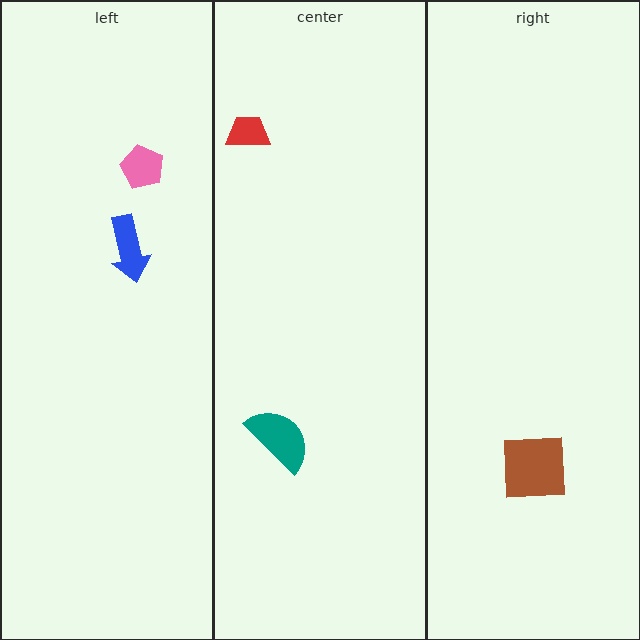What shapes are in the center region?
The teal semicircle, the red trapezoid.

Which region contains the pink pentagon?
The left region.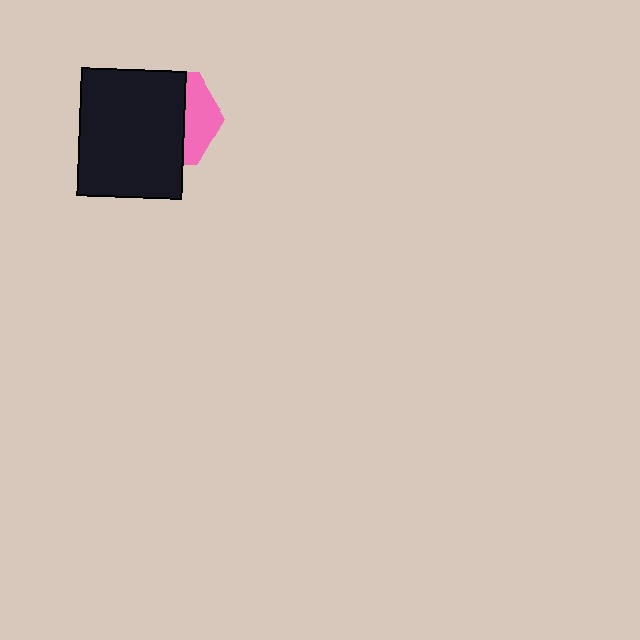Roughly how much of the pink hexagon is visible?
A small part of it is visible (roughly 33%).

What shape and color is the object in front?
The object in front is a black rectangle.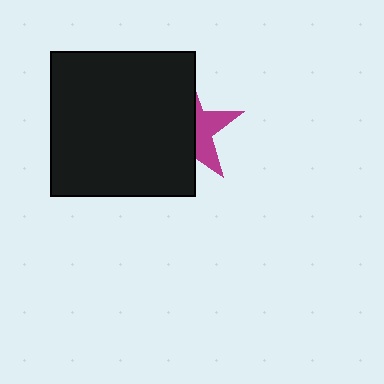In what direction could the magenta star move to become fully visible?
The magenta star could move right. That would shift it out from behind the black square entirely.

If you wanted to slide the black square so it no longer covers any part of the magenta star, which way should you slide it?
Slide it left — that is the most direct way to separate the two shapes.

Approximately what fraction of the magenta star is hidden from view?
Roughly 62% of the magenta star is hidden behind the black square.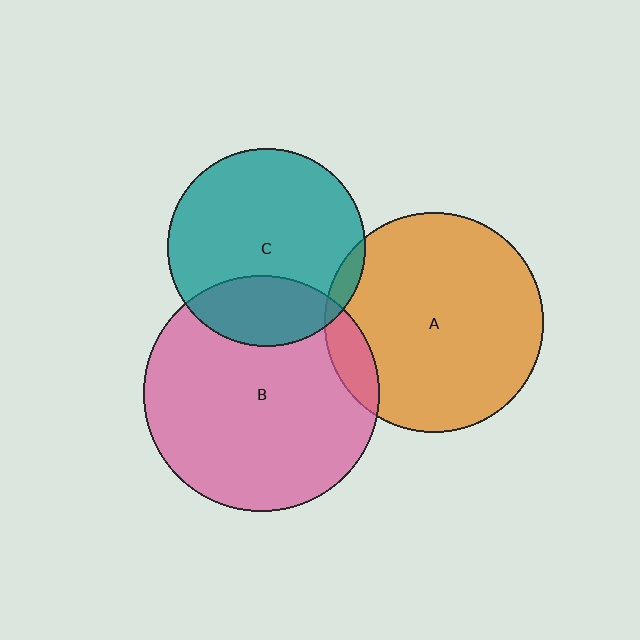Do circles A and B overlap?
Yes.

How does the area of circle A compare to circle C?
Approximately 1.2 times.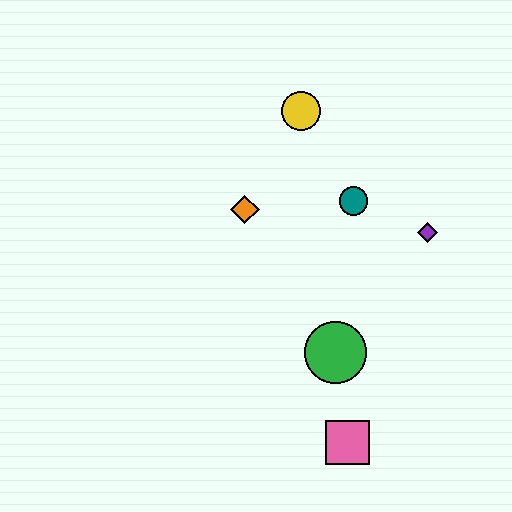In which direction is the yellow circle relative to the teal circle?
The yellow circle is above the teal circle.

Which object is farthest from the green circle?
The yellow circle is farthest from the green circle.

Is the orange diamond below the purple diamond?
No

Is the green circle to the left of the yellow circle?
No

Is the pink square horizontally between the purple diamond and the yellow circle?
Yes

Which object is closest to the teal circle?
The purple diamond is closest to the teal circle.